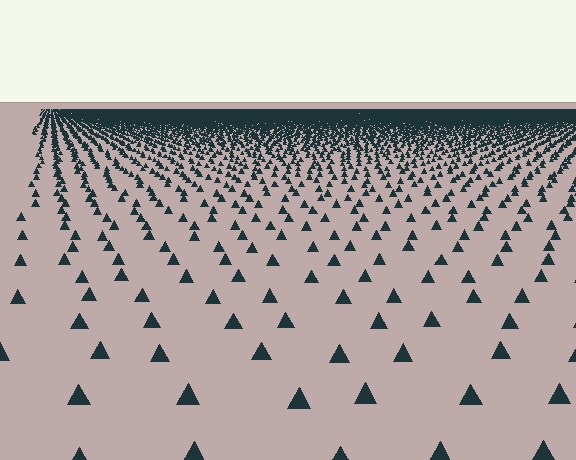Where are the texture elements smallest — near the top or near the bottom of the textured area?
Near the top.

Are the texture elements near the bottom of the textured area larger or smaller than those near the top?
Larger. Near the bottom, elements are closer to the viewer and appear at a bigger on-screen size.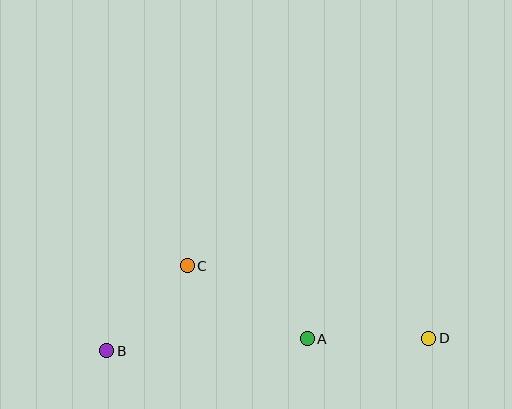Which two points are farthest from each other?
Points B and D are farthest from each other.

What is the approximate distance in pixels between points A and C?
The distance between A and C is approximately 141 pixels.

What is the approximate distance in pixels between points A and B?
The distance between A and B is approximately 201 pixels.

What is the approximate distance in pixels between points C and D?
The distance between C and D is approximately 252 pixels.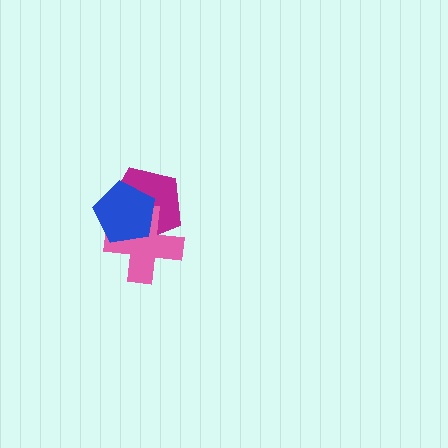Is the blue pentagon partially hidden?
No, no other shape covers it.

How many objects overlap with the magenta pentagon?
2 objects overlap with the magenta pentagon.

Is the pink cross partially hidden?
Yes, it is partially covered by another shape.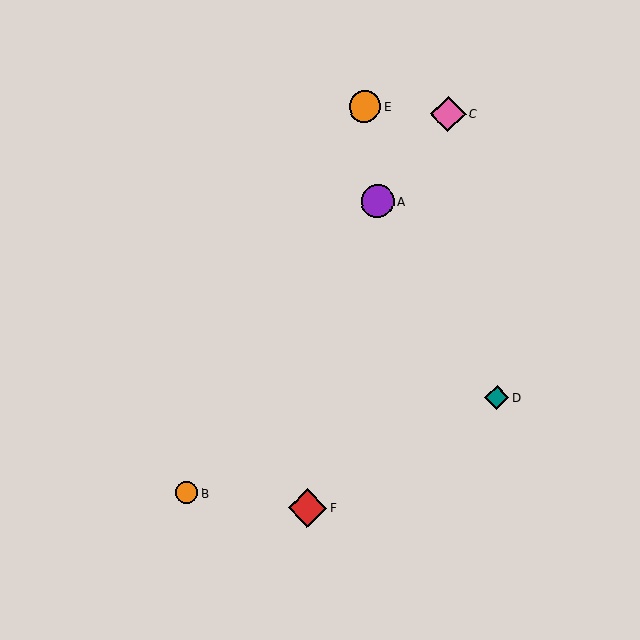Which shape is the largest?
The red diamond (labeled F) is the largest.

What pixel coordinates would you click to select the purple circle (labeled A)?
Click at (377, 201) to select the purple circle A.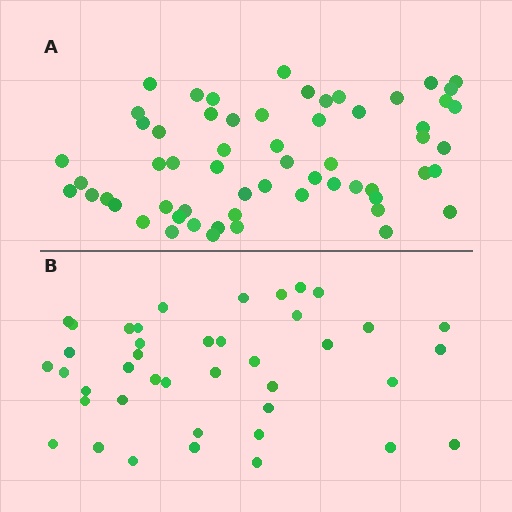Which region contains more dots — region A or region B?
Region A (the top region) has more dots.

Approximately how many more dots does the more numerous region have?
Region A has approximately 20 more dots than region B.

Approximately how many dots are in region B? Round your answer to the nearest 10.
About 40 dots. (The exact count is 41, which rounds to 40.)